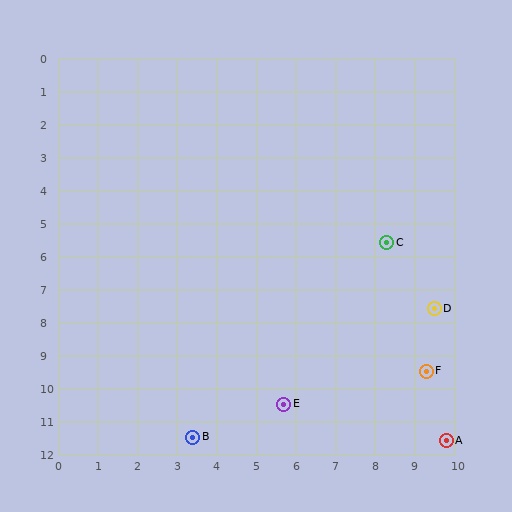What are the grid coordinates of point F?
Point F is at approximately (9.3, 9.5).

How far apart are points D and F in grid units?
Points D and F are about 1.9 grid units apart.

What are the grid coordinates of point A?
Point A is at approximately (9.8, 11.6).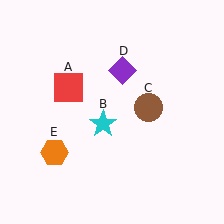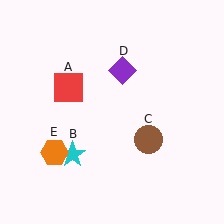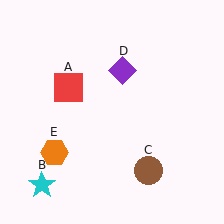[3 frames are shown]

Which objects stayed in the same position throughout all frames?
Red square (object A) and purple diamond (object D) and orange hexagon (object E) remained stationary.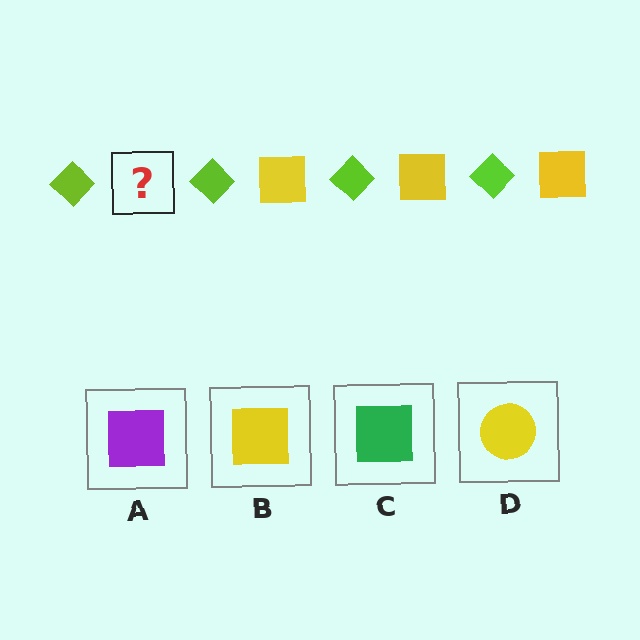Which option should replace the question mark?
Option B.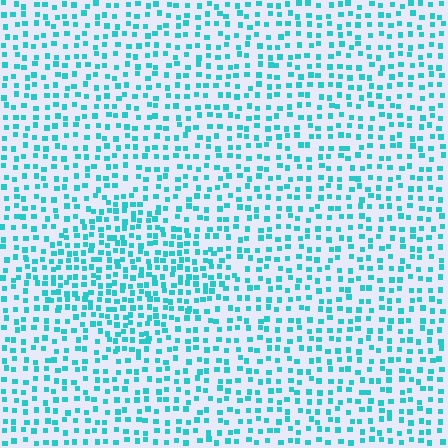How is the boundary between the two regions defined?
The boundary is defined by a change in element density (approximately 1.6x ratio). All elements are the same color, size, and shape.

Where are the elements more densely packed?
The elements are more densely packed inside the diamond boundary.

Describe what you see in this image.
The image contains small cyan elements arranged at two different densities. A diamond-shaped region is visible where the elements are more densely packed than the surrounding area.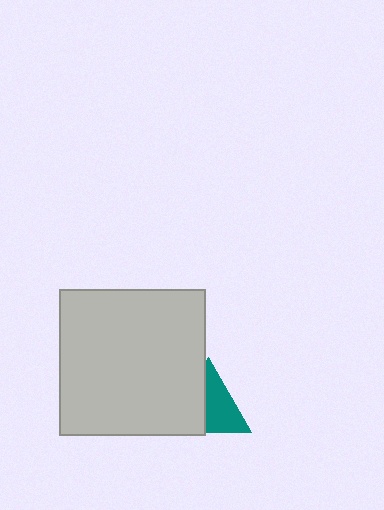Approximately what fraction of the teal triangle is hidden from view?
Roughly 44% of the teal triangle is hidden behind the light gray square.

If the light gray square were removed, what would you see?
You would see the complete teal triangle.